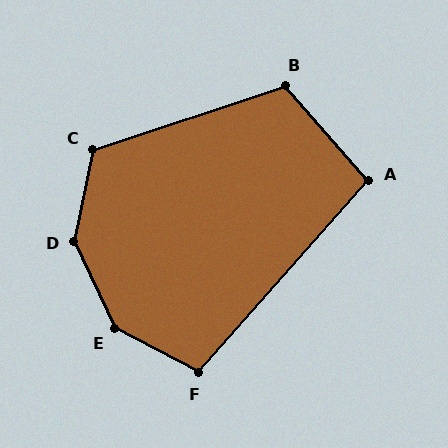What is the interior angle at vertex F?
Approximately 104 degrees (obtuse).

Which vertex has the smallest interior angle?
A, at approximately 97 degrees.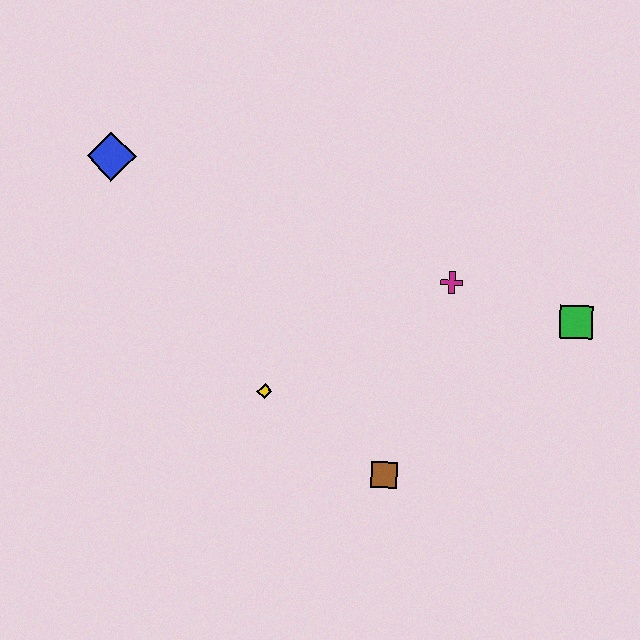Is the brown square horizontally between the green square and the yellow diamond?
Yes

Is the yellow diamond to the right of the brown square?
No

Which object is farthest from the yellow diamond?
The green square is farthest from the yellow diamond.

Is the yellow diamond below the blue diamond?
Yes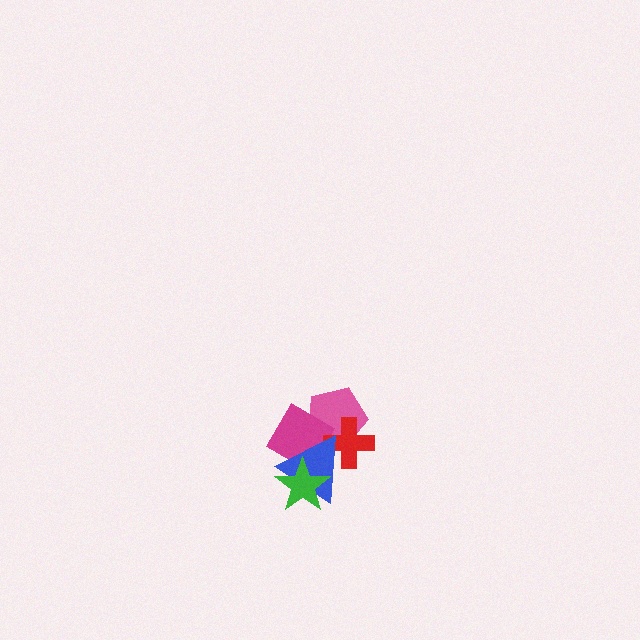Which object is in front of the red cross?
The blue triangle is in front of the red cross.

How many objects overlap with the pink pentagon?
3 objects overlap with the pink pentagon.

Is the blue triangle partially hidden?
Yes, it is partially covered by another shape.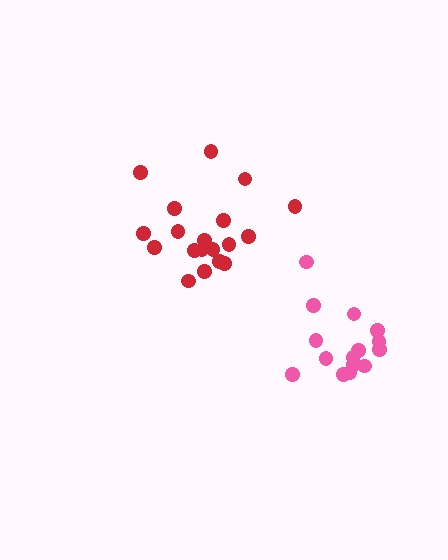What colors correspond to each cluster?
The clusters are colored: red, pink.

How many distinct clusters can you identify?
There are 2 distinct clusters.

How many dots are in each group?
Group 1: 20 dots, Group 2: 15 dots (35 total).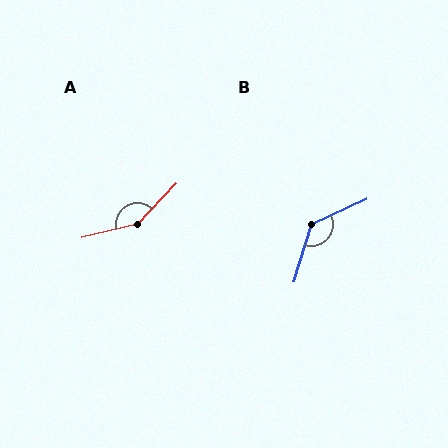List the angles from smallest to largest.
B (131°), A (146°).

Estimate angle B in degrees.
Approximately 131 degrees.